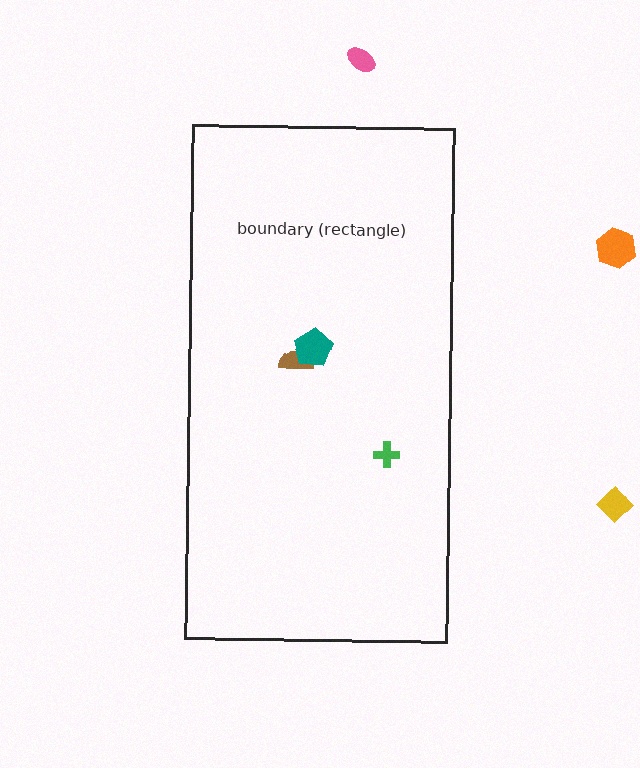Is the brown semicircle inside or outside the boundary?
Inside.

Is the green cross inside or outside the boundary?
Inside.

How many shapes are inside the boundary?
3 inside, 3 outside.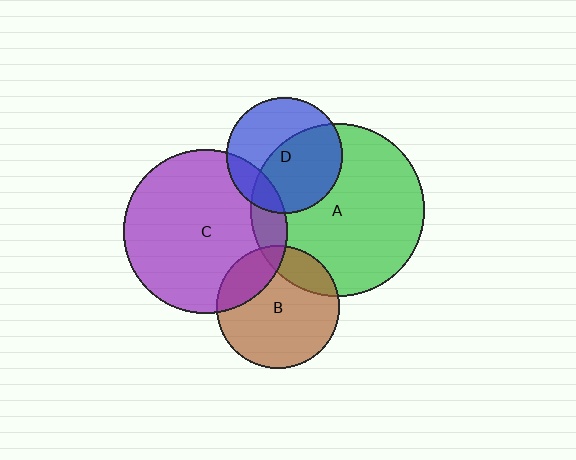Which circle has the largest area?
Circle A (green).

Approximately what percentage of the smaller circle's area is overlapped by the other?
Approximately 20%.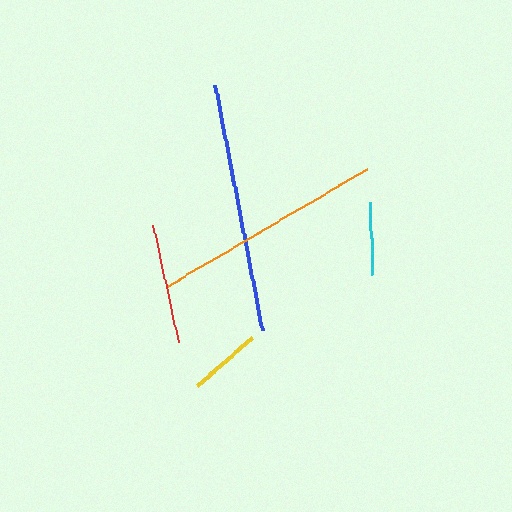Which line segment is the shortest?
The cyan line is the shortest at approximately 73 pixels.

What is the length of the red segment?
The red segment is approximately 119 pixels long.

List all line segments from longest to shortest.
From longest to shortest: blue, orange, red, yellow, cyan.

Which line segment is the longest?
The blue line is the longest at approximately 250 pixels.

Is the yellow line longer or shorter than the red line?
The red line is longer than the yellow line.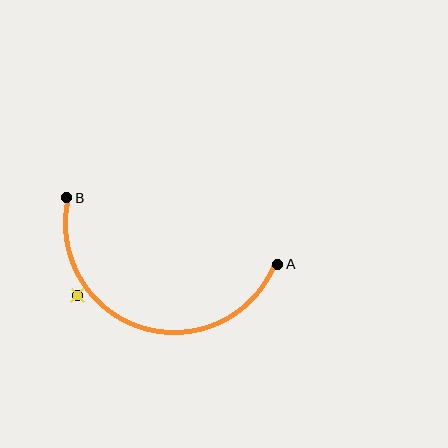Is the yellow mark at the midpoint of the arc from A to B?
No — the yellow mark does not lie on the arc at all. It sits slightly outside the curve.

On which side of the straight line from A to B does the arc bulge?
The arc bulges below the straight line connecting A and B.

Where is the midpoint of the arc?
The arc midpoint is the point on the curve farthest from the straight line joining A and B. It sits below that line.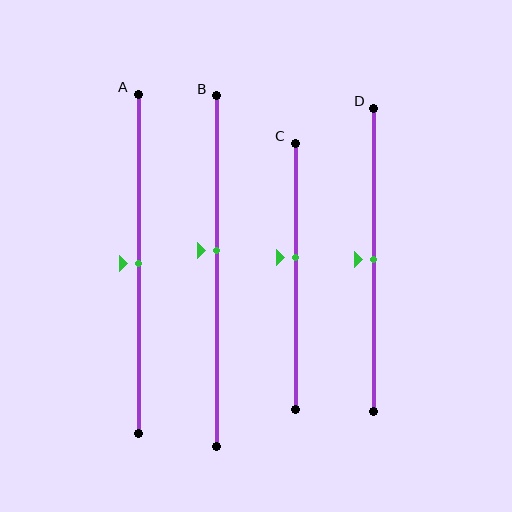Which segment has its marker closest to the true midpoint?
Segment A has its marker closest to the true midpoint.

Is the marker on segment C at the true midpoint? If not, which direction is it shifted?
No, the marker on segment C is shifted upward by about 7% of the segment length.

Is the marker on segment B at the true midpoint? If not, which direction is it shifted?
No, the marker on segment B is shifted upward by about 6% of the segment length.